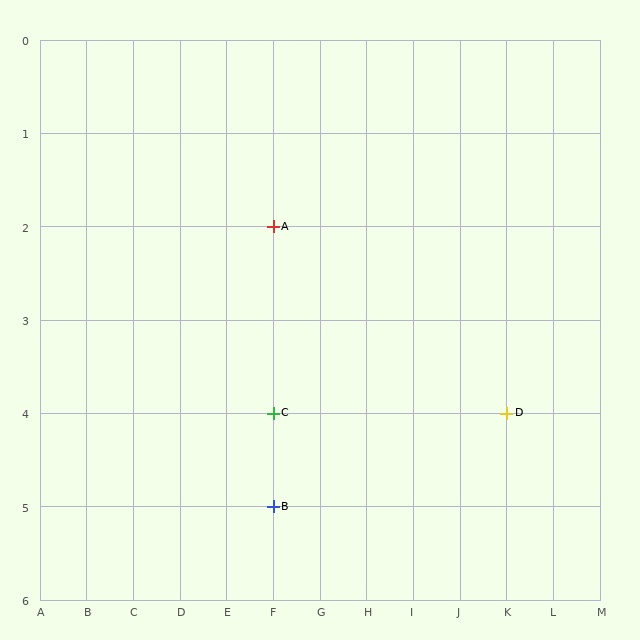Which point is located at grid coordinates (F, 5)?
Point B is at (F, 5).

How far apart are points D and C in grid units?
Points D and C are 5 columns apart.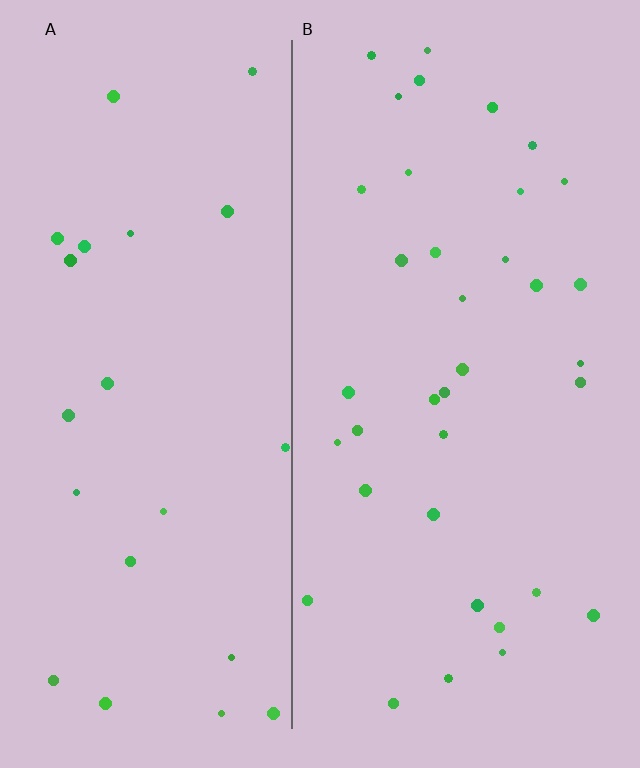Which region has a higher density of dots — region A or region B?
B (the right).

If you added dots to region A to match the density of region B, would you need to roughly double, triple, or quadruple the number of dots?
Approximately double.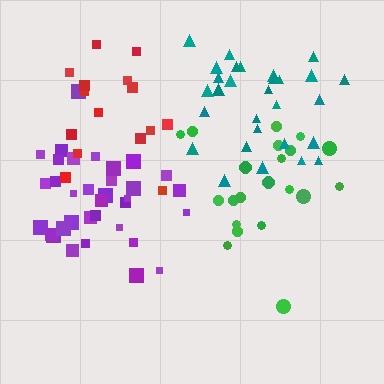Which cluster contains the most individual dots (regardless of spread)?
Purple (34).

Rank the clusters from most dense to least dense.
purple, red, green, teal.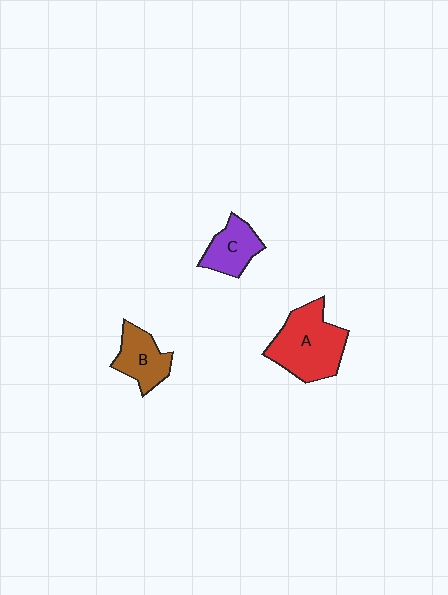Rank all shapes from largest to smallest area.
From largest to smallest: A (red), B (brown), C (purple).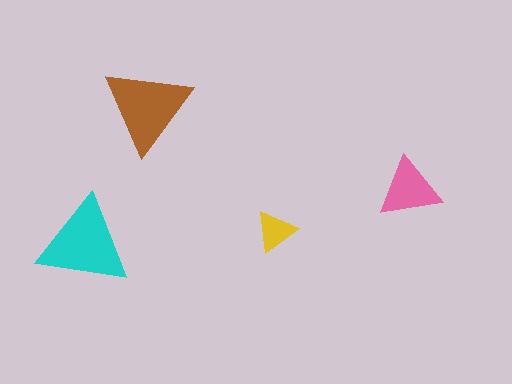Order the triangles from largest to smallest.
the cyan one, the brown one, the pink one, the yellow one.